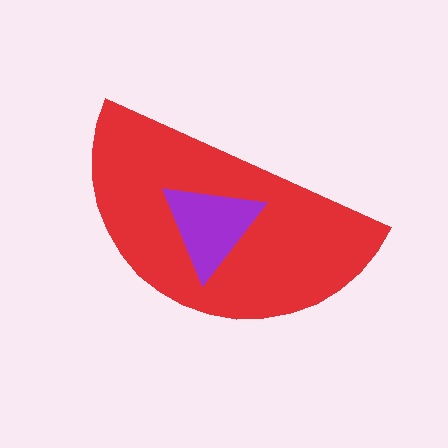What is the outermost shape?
The red semicircle.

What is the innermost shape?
The purple triangle.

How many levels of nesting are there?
2.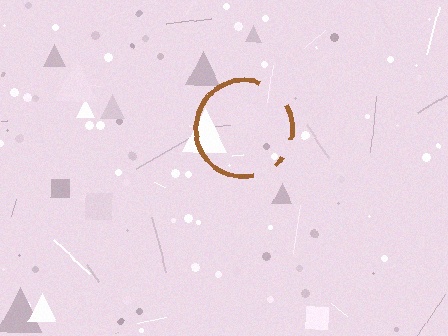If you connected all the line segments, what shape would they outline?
They would outline a circle.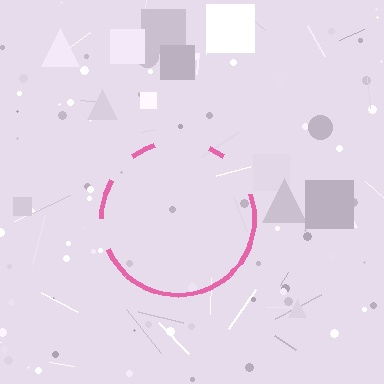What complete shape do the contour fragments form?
The contour fragments form a circle.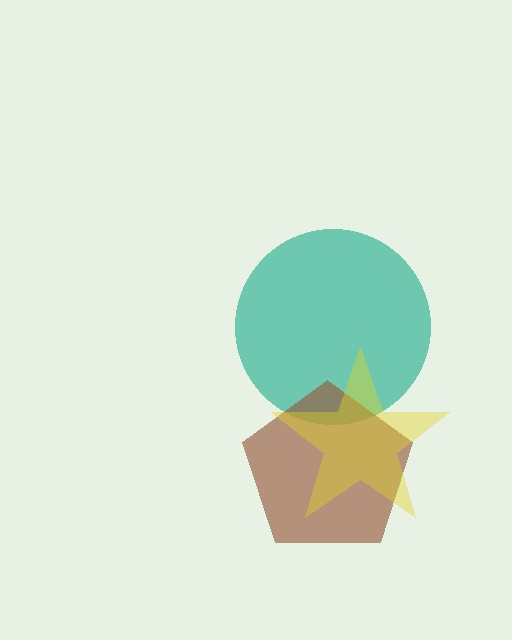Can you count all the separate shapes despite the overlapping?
Yes, there are 3 separate shapes.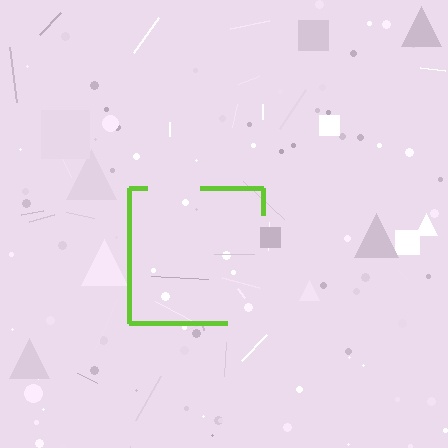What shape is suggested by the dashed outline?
The dashed outline suggests a square.